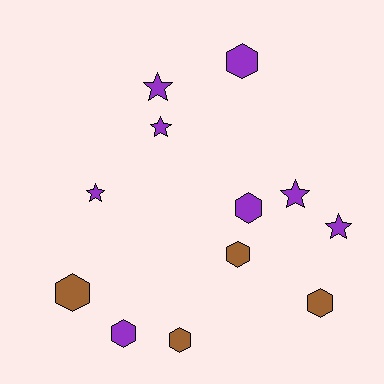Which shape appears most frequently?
Hexagon, with 7 objects.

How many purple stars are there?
There are 5 purple stars.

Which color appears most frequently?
Purple, with 8 objects.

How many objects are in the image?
There are 12 objects.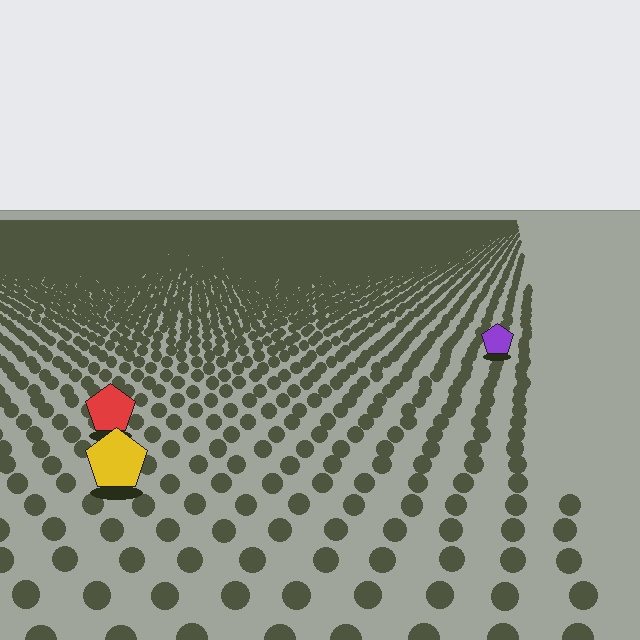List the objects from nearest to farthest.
From nearest to farthest: the yellow pentagon, the red pentagon, the purple pentagon.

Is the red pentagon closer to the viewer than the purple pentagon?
Yes. The red pentagon is closer — you can tell from the texture gradient: the ground texture is coarser near it.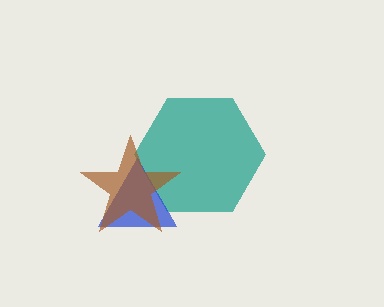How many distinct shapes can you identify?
There are 3 distinct shapes: a teal hexagon, a blue triangle, a brown star.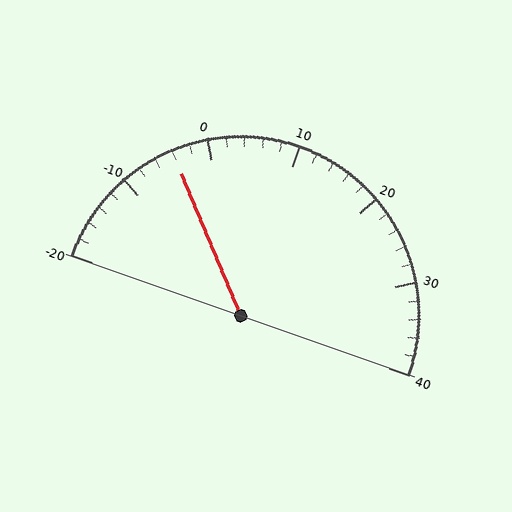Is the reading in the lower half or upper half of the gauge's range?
The reading is in the lower half of the range (-20 to 40).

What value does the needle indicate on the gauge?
The needle indicates approximately -4.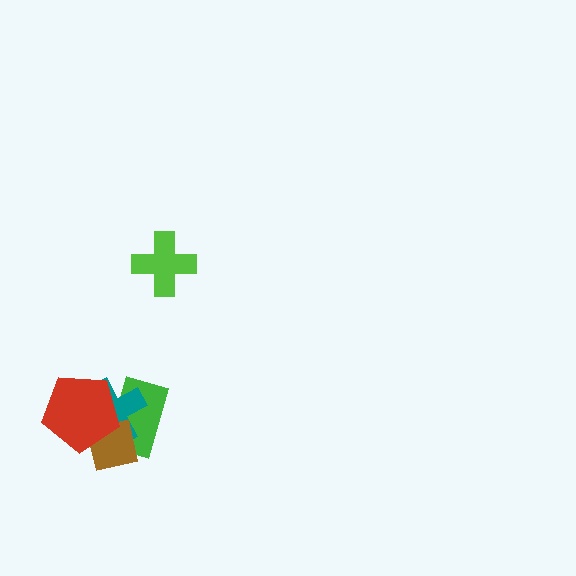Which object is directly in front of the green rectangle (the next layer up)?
The teal cross is directly in front of the green rectangle.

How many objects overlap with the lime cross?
0 objects overlap with the lime cross.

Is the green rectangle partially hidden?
Yes, it is partially covered by another shape.